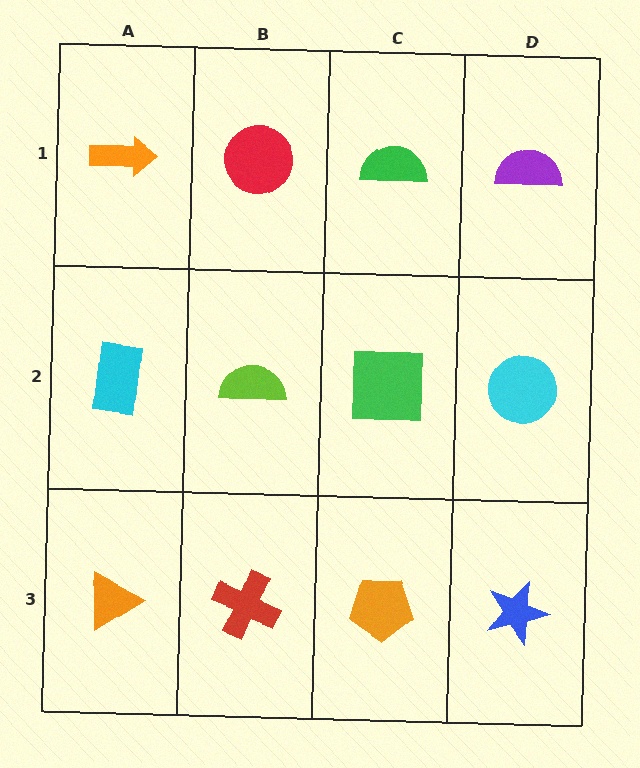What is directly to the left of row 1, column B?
An orange arrow.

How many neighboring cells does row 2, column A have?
3.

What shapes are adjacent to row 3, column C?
A green square (row 2, column C), a red cross (row 3, column B), a blue star (row 3, column D).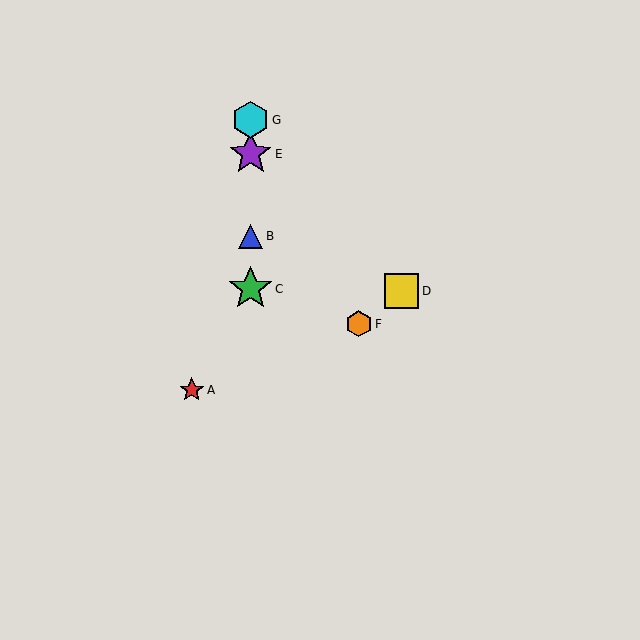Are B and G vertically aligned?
Yes, both are at x≈251.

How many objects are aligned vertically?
4 objects (B, C, E, G) are aligned vertically.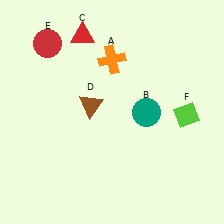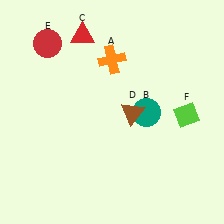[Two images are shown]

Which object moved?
The brown triangle (D) moved right.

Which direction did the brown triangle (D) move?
The brown triangle (D) moved right.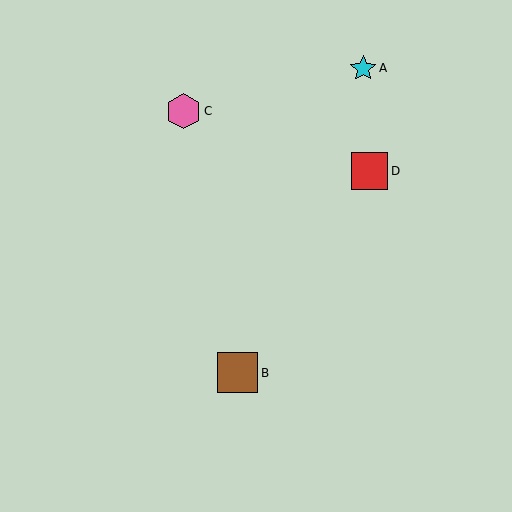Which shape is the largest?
The brown square (labeled B) is the largest.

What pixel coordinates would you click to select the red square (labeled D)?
Click at (370, 171) to select the red square D.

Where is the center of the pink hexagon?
The center of the pink hexagon is at (183, 111).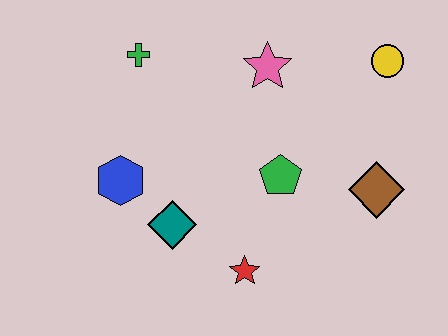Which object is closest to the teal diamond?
The blue hexagon is closest to the teal diamond.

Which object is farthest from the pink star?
The red star is farthest from the pink star.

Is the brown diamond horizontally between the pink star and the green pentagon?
No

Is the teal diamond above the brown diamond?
No